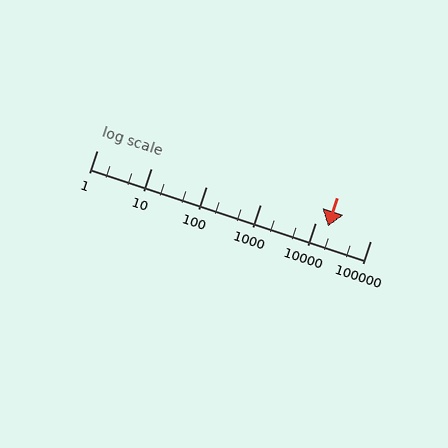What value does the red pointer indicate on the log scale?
The pointer indicates approximately 17000.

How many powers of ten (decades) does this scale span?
The scale spans 5 decades, from 1 to 100000.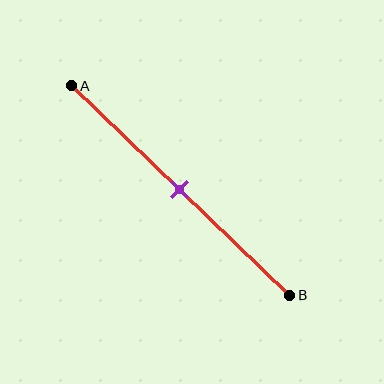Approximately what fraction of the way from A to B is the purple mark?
The purple mark is approximately 50% of the way from A to B.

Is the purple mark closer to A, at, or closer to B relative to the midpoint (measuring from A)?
The purple mark is approximately at the midpoint of segment AB.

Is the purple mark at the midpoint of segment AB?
Yes, the mark is approximately at the midpoint.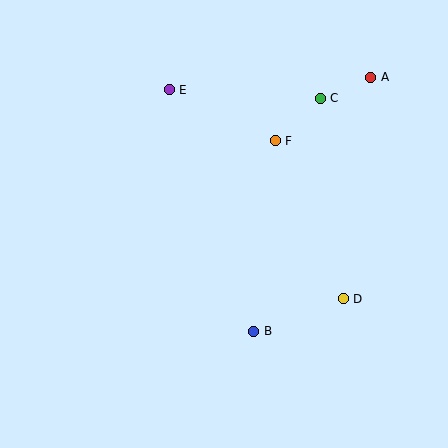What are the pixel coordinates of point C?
Point C is at (320, 98).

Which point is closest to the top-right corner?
Point A is closest to the top-right corner.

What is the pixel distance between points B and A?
The distance between B and A is 280 pixels.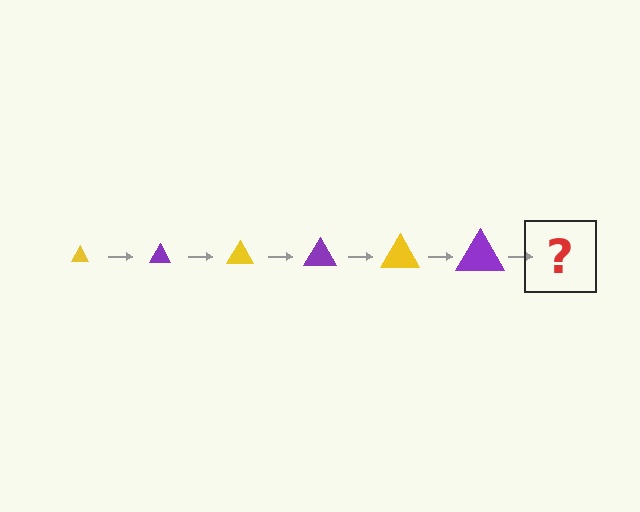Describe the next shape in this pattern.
It should be a yellow triangle, larger than the previous one.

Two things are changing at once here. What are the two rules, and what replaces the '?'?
The two rules are that the triangle grows larger each step and the color cycles through yellow and purple. The '?' should be a yellow triangle, larger than the previous one.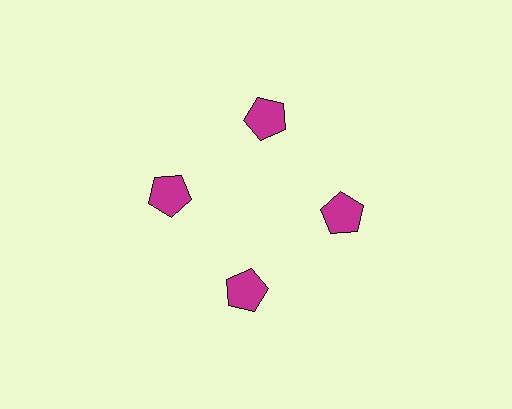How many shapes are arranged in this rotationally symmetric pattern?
There are 4 shapes, arranged in 4 groups of 1.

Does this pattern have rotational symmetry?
Yes, this pattern has 4-fold rotational symmetry. It looks the same after rotating 90 degrees around the center.